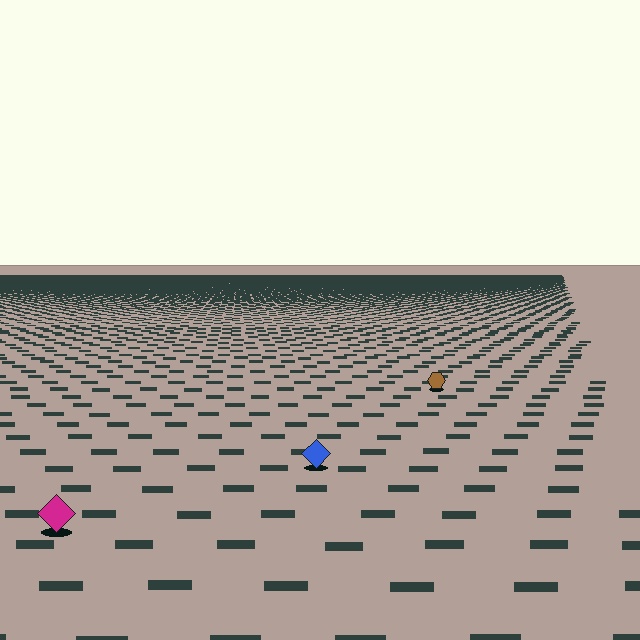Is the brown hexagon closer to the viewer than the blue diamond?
No. The blue diamond is closer — you can tell from the texture gradient: the ground texture is coarser near it.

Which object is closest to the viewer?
The magenta diamond is closest. The texture marks near it are larger and more spread out.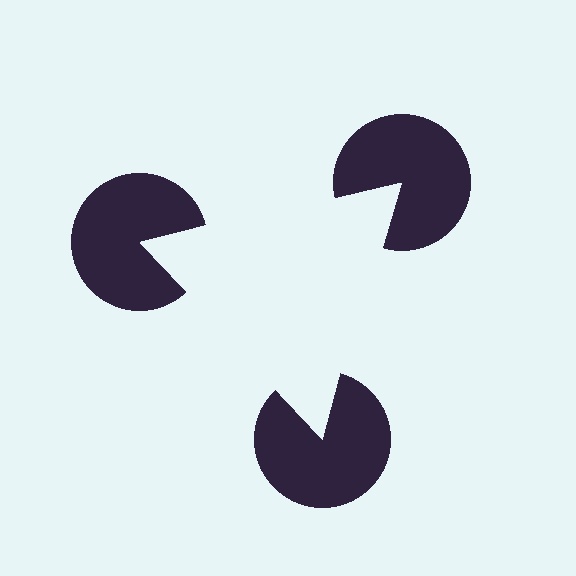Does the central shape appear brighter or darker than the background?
It typically appears slightly brighter than the background, even though no actual brightness change is drawn.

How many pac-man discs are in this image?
There are 3 — one at each vertex of the illusory triangle.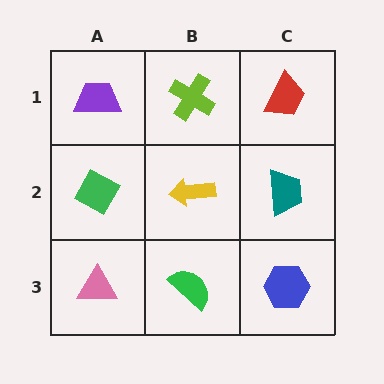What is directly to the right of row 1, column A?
A lime cross.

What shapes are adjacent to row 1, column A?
A green diamond (row 2, column A), a lime cross (row 1, column B).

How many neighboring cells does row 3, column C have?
2.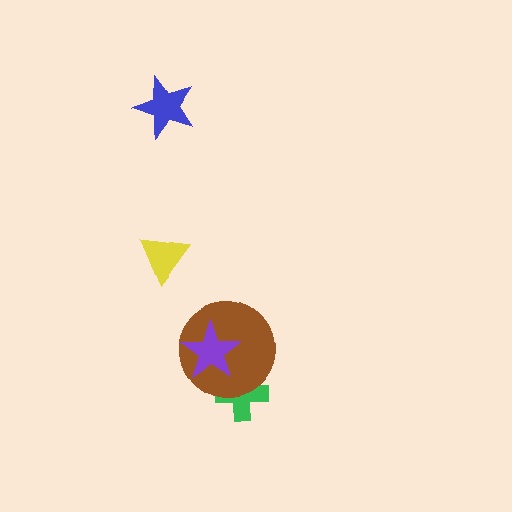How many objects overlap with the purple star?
1 object overlaps with the purple star.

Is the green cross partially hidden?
Yes, it is partially covered by another shape.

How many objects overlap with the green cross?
1 object overlaps with the green cross.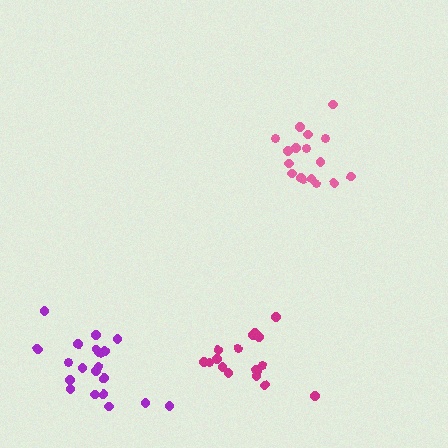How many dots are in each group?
Group 1: 17 dots, Group 2: 17 dots, Group 3: 21 dots (55 total).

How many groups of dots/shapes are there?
There are 3 groups.